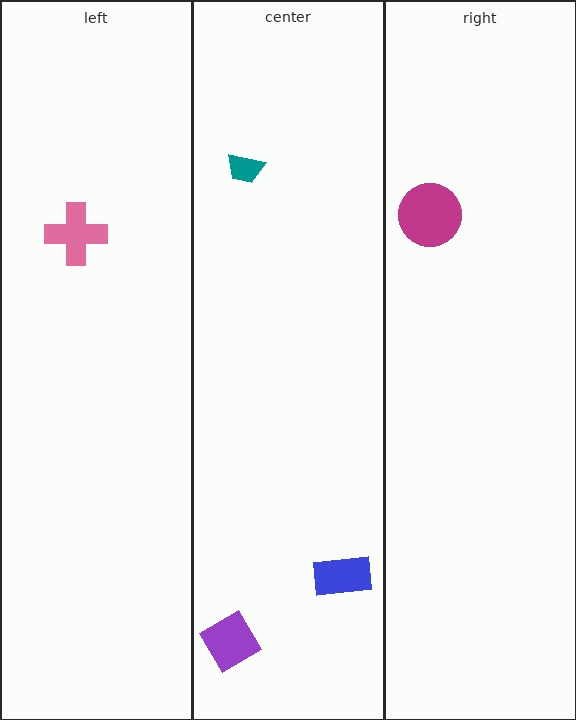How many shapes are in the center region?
3.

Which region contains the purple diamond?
The center region.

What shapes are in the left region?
The pink cross.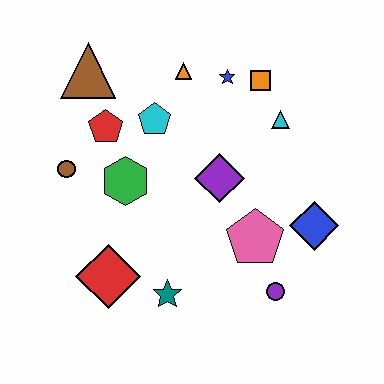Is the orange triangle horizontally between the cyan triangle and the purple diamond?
No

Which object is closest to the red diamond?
The teal star is closest to the red diamond.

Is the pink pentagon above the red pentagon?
No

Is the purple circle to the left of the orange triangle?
No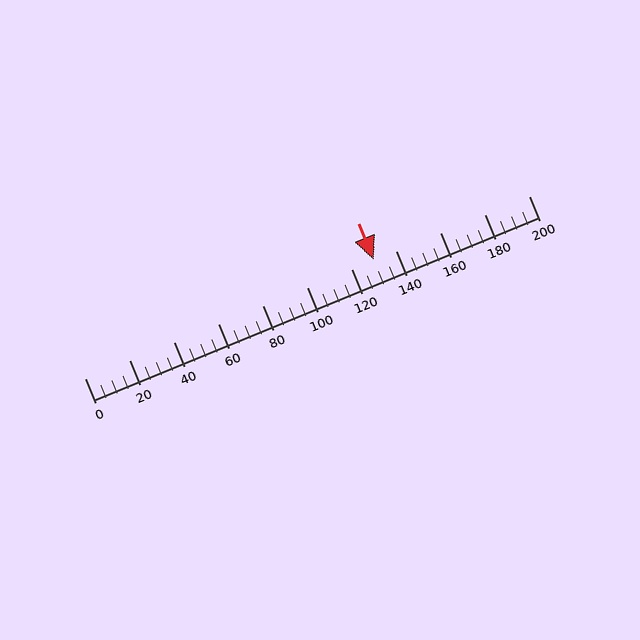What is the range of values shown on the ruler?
The ruler shows values from 0 to 200.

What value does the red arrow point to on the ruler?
The red arrow points to approximately 130.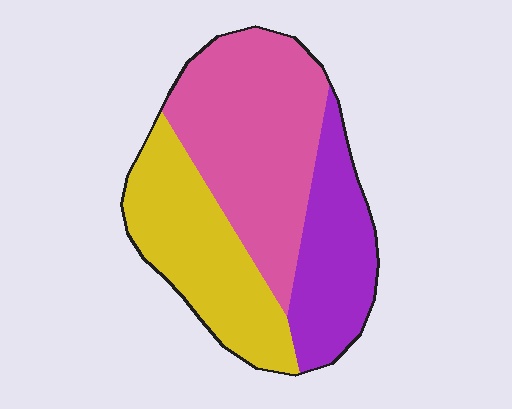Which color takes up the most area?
Pink, at roughly 45%.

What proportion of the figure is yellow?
Yellow covers about 30% of the figure.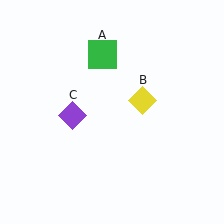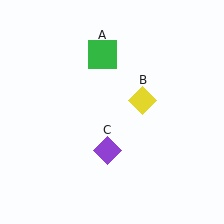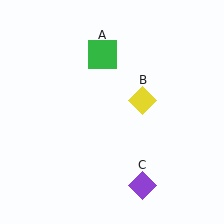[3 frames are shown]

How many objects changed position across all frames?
1 object changed position: purple diamond (object C).